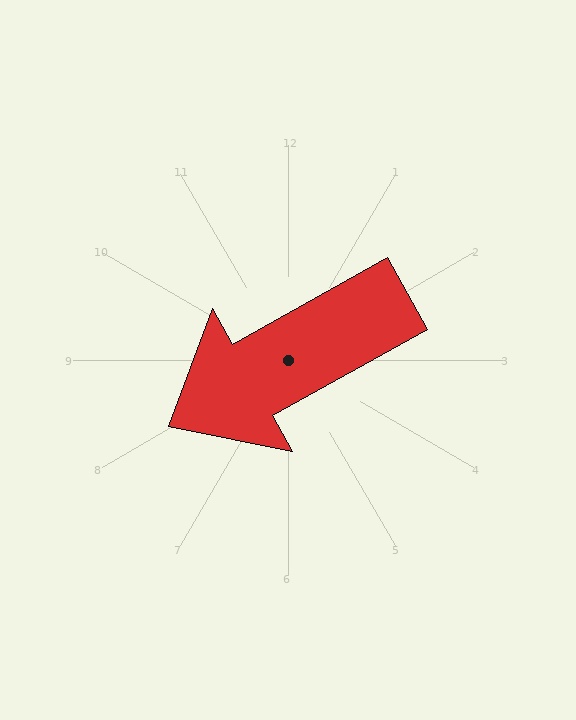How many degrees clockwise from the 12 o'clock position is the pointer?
Approximately 241 degrees.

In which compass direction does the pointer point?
Southwest.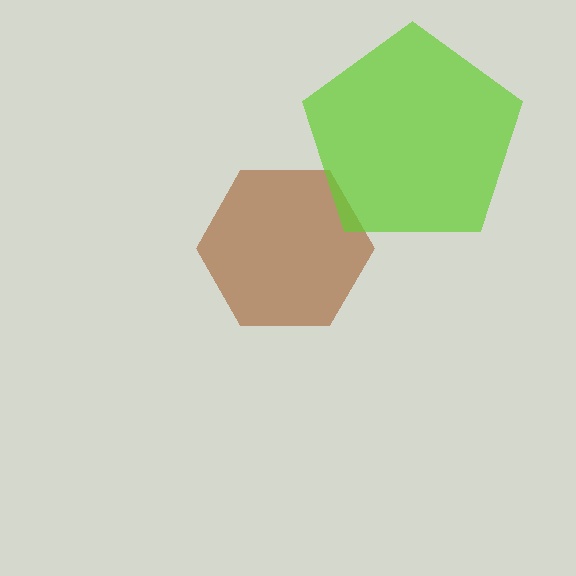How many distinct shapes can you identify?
There are 2 distinct shapes: a brown hexagon, a lime pentagon.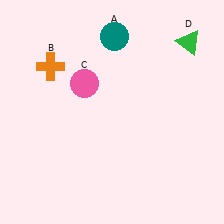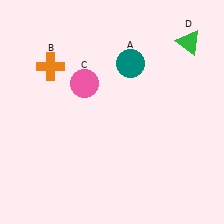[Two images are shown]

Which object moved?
The teal circle (A) moved down.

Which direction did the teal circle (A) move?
The teal circle (A) moved down.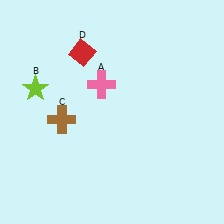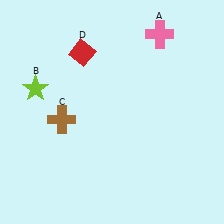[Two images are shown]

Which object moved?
The pink cross (A) moved right.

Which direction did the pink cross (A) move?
The pink cross (A) moved right.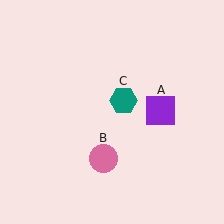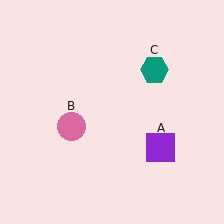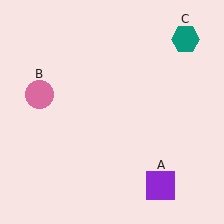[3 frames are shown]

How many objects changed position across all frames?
3 objects changed position: purple square (object A), pink circle (object B), teal hexagon (object C).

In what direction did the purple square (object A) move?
The purple square (object A) moved down.